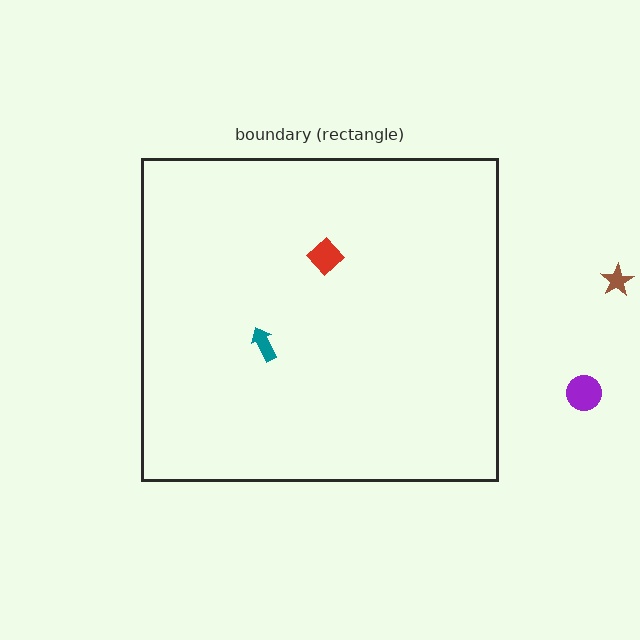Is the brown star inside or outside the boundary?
Outside.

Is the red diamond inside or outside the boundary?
Inside.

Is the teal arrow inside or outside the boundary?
Inside.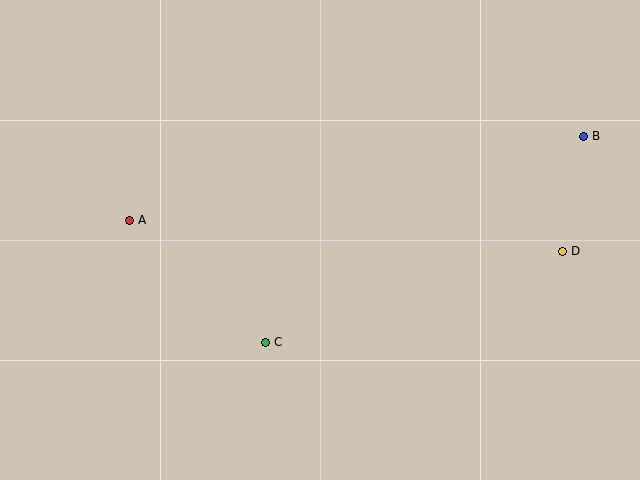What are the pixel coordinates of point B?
Point B is at (584, 136).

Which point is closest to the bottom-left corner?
Point A is closest to the bottom-left corner.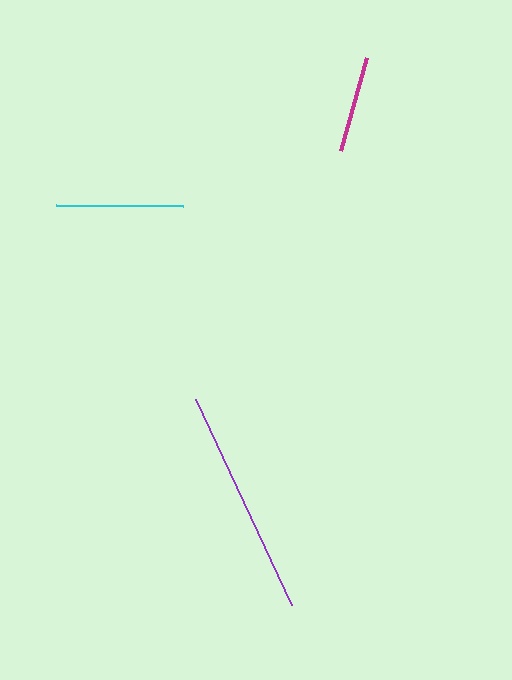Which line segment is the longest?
The purple line is the longest at approximately 227 pixels.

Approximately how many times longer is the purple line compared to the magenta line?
The purple line is approximately 2.3 times the length of the magenta line.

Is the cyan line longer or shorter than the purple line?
The purple line is longer than the cyan line.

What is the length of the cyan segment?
The cyan segment is approximately 127 pixels long.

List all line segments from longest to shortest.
From longest to shortest: purple, cyan, magenta.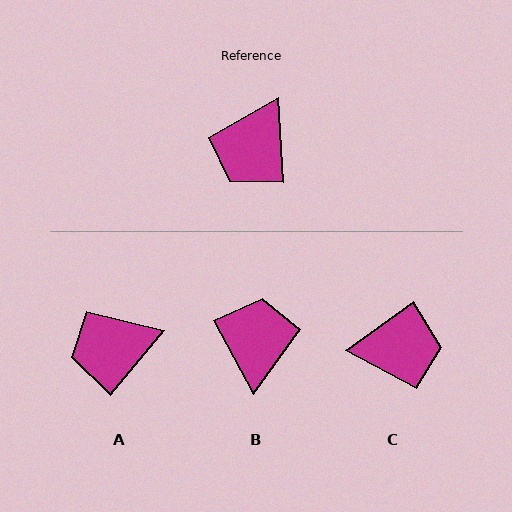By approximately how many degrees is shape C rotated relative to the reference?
Approximately 122 degrees counter-clockwise.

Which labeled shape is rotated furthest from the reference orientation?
B, about 155 degrees away.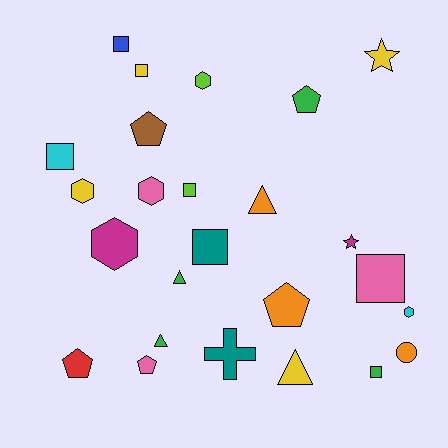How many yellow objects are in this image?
There are 4 yellow objects.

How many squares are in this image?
There are 7 squares.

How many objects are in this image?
There are 25 objects.